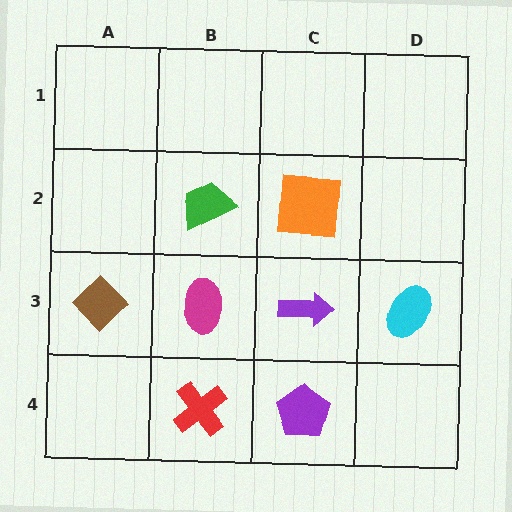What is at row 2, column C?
An orange square.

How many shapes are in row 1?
0 shapes.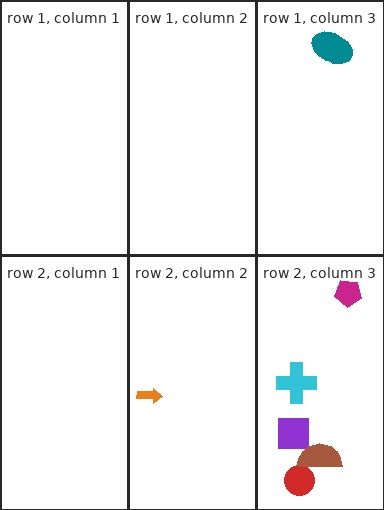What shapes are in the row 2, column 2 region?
The orange arrow.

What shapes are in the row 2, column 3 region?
The red circle, the magenta pentagon, the cyan cross, the purple square, the brown semicircle.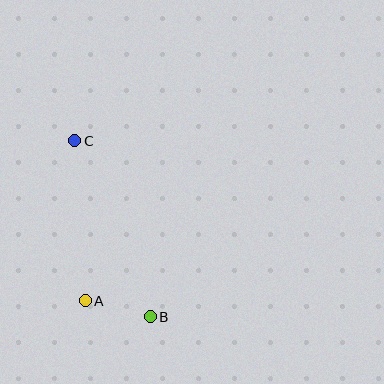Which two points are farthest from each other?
Points B and C are farthest from each other.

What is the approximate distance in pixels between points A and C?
The distance between A and C is approximately 160 pixels.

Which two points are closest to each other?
Points A and B are closest to each other.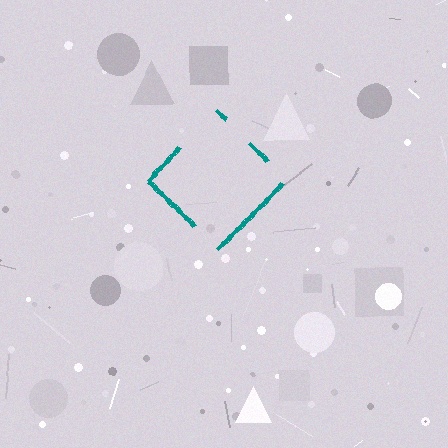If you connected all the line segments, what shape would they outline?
They would outline a diamond.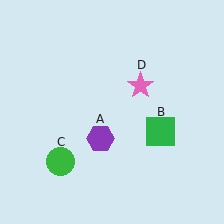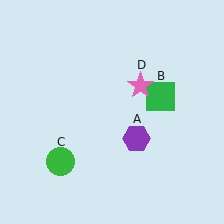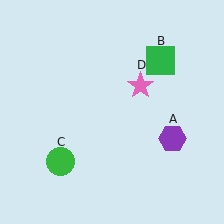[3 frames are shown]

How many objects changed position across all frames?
2 objects changed position: purple hexagon (object A), green square (object B).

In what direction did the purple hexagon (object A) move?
The purple hexagon (object A) moved right.